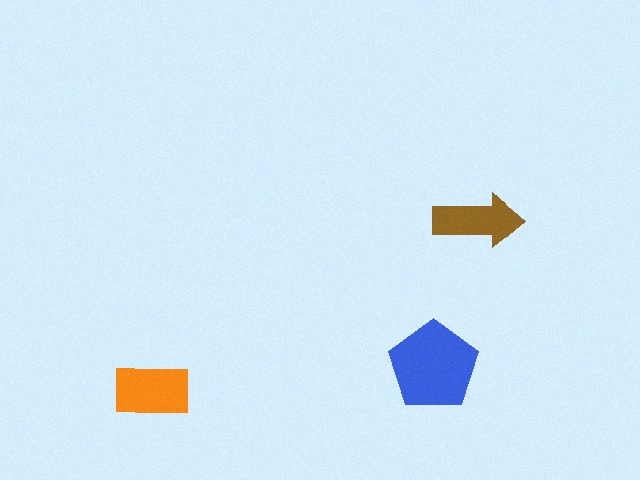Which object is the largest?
The blue pentagon.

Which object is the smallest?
The brown arrow.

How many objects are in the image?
There are 3 objects in the image.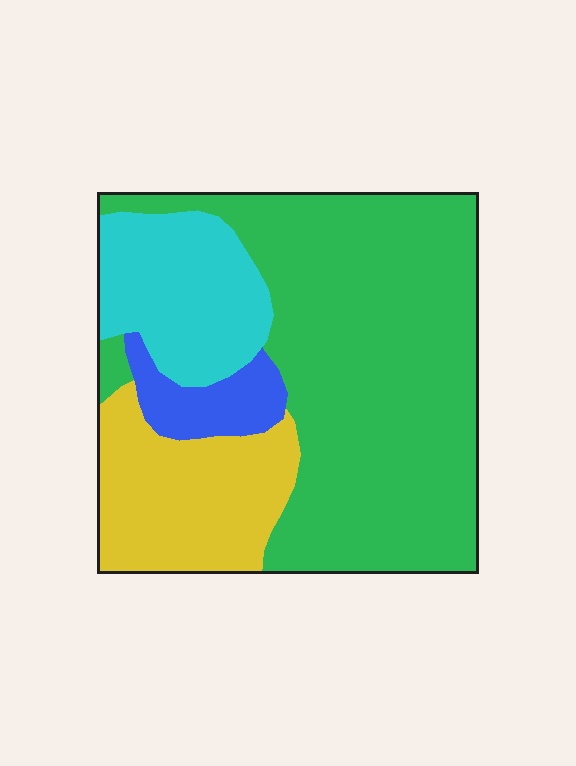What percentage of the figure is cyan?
Cyan takes up less than a quarter of the figure.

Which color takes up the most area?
Green, at roughly 60%.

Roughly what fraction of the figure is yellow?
Yellow takes up less than a quarter of the figure.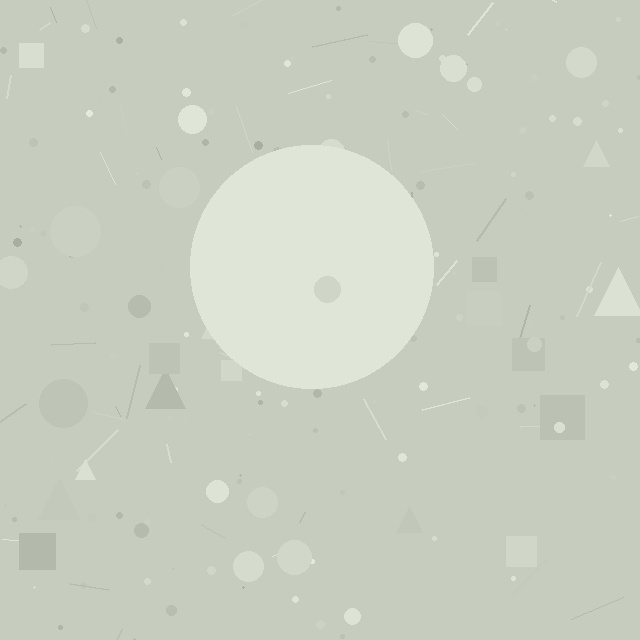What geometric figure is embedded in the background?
A circle is embedded in the background.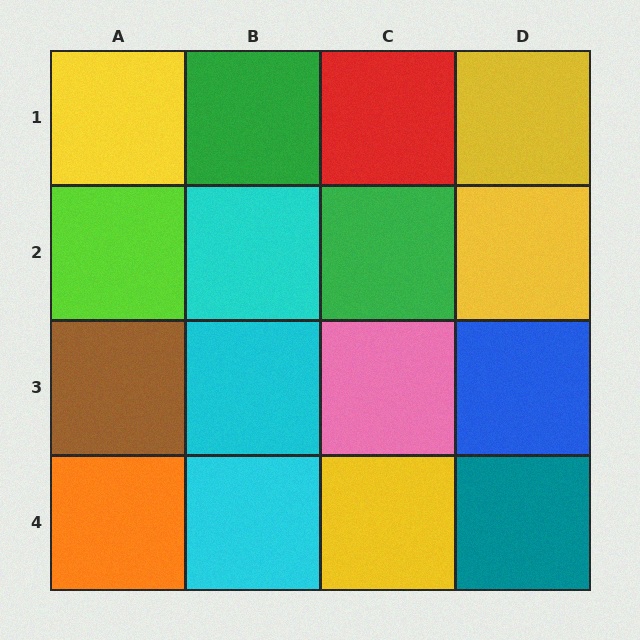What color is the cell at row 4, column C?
Yellow.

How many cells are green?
2 cells are green.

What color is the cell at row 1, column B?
Green.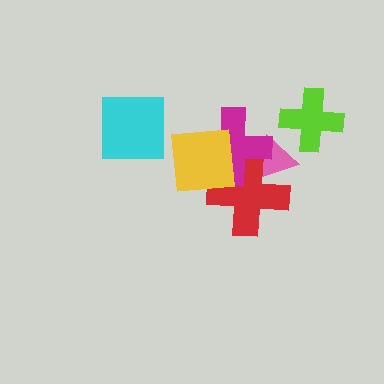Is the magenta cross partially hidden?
Yes, it is partially covered by another shape.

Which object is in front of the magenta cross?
The yellow square is in front of the magenta cross.